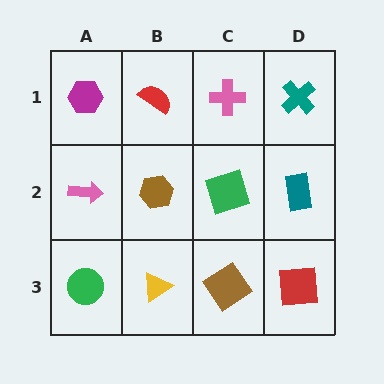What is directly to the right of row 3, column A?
A yellow triangle.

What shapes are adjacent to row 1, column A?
A pink arrow (row 2, column A), a red semicircle (row 1, column B).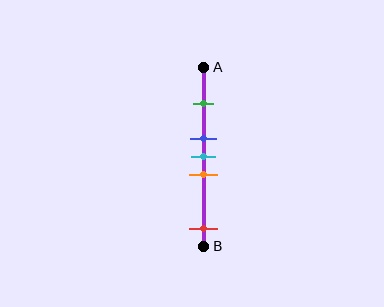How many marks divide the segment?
There are 5 marks dividing the segment.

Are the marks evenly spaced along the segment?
No, the marks are not evenly spaced.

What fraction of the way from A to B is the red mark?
The red mark is approximately 90% (0.9) of the way from A to B.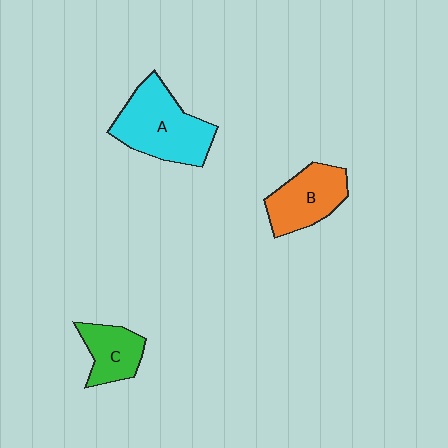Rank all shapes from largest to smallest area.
From largest to smallest: A (cyan), B (orange), C (green).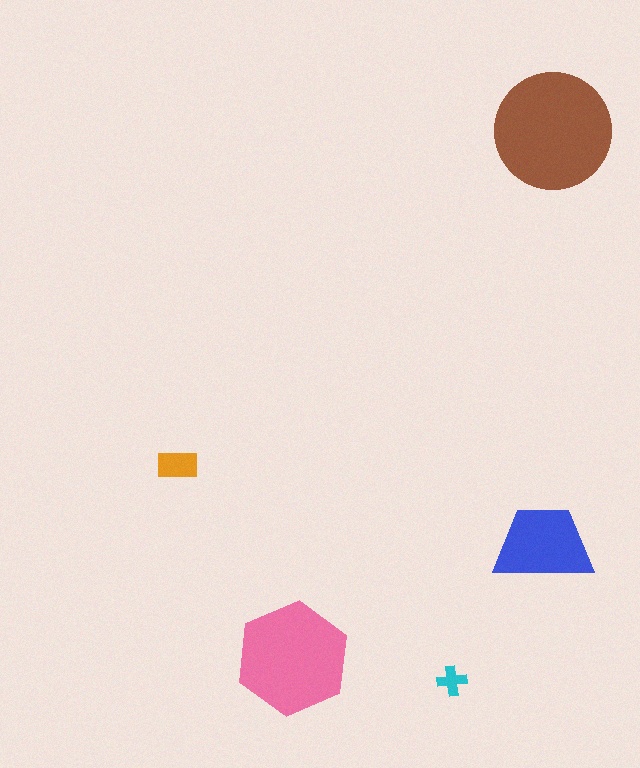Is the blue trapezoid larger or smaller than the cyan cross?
Larger.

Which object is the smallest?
The cyan cross.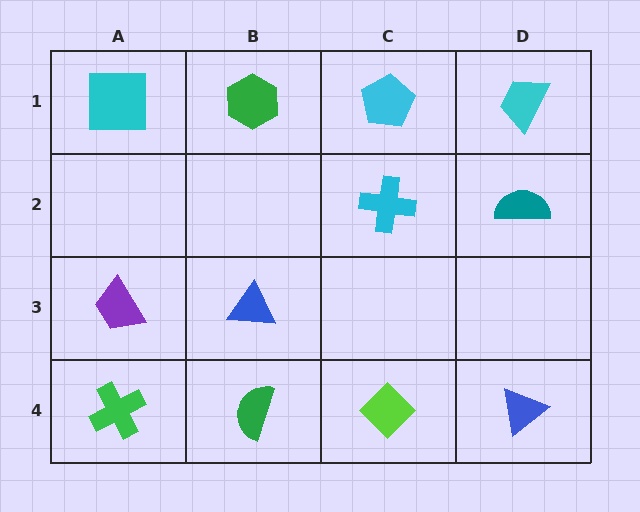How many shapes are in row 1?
4 shapes.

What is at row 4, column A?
A green cross.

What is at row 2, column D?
A teal semicircle.